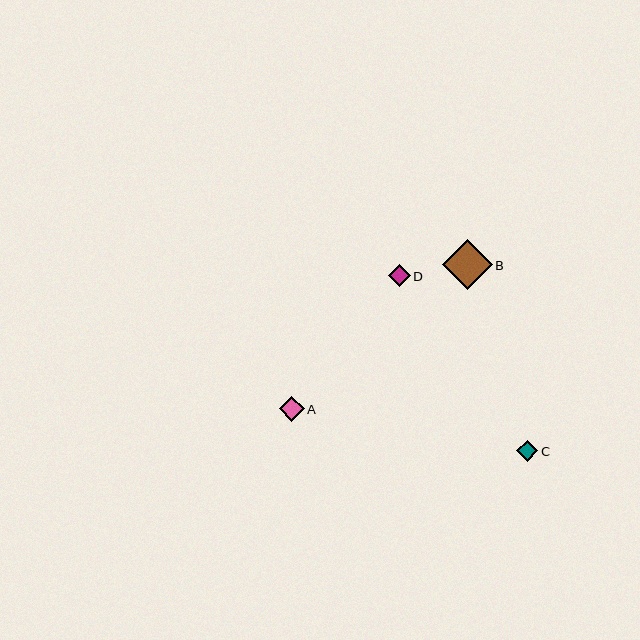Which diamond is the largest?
Diamond B is the largest with a size of approximately 50 pixels.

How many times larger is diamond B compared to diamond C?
Diamond B is approximately 2.4 times the size of diamond C.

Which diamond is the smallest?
Diamond C is the smallest with a size of approximately 21 pixels.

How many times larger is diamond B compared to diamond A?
Diamond B is approximately 2.0 times the size of diamond A.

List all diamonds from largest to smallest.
From largest to smallest: B, A, D, C.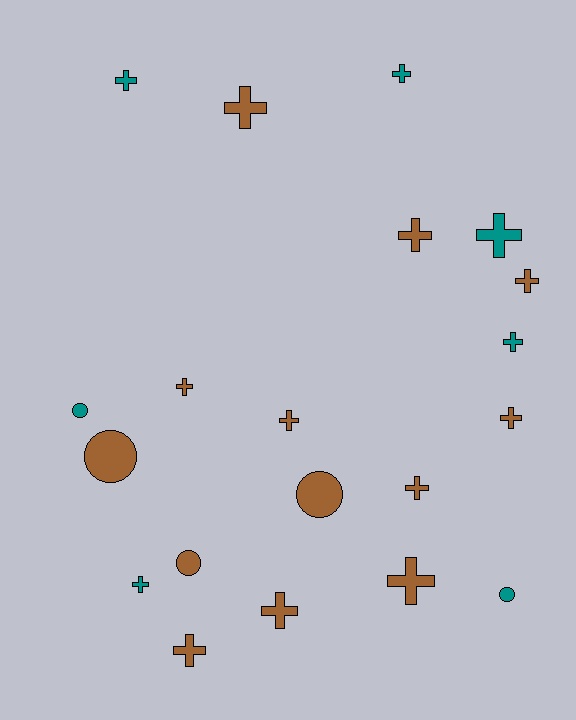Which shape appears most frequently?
Cross, with 15 objects.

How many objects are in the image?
There are 20 objects.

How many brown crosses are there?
There are 10 brown crosses.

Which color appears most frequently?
Brown, with 13 objects.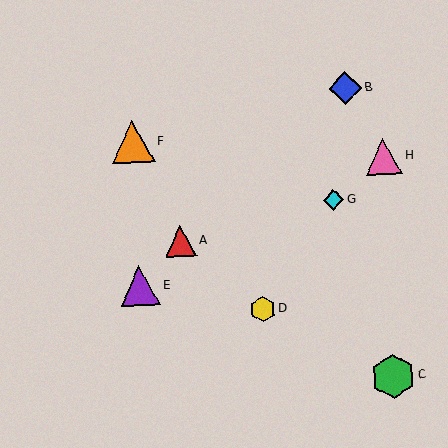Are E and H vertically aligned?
No, E is at x≈140 and H is at x≈384.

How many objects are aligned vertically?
2 objects (E, F) are aligned vertically.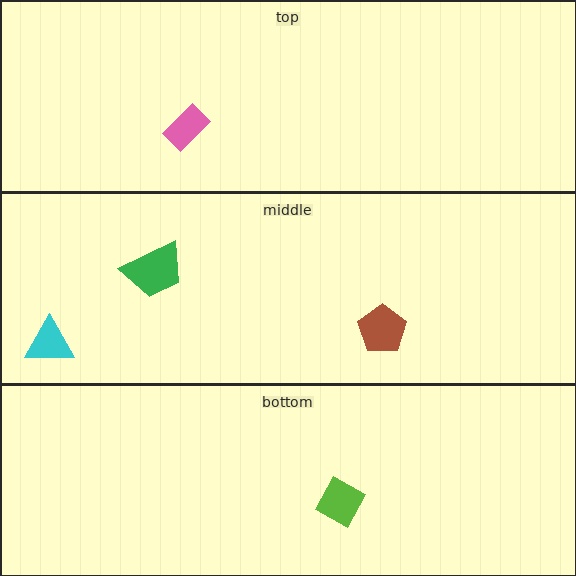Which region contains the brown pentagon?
The middle region.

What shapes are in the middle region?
The brown pentagon, the green trapezoid, the cyan triangle.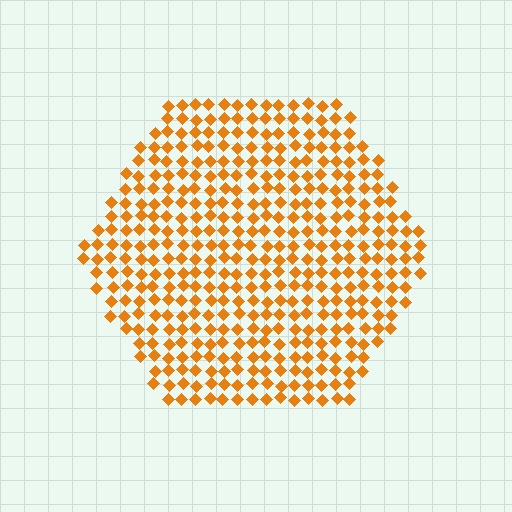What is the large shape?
The large shape is a hexagon.